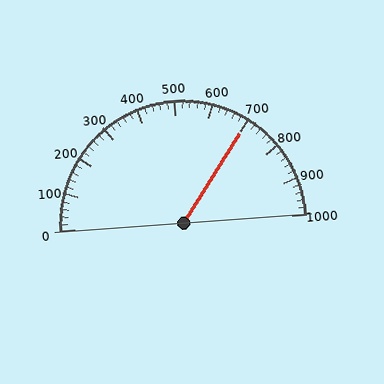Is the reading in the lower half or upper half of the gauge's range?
The reading is in the upper half of the range (0 to 1000).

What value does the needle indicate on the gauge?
The needle indicates approximately 700.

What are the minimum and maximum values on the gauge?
The gauge ranges from 0 to 1000.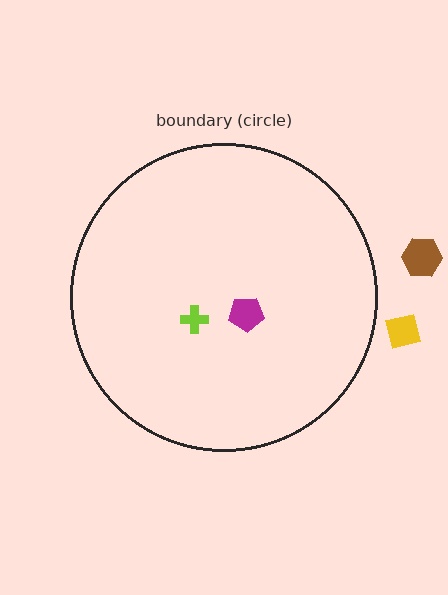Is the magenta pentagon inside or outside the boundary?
Inside.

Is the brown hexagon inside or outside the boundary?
Outside.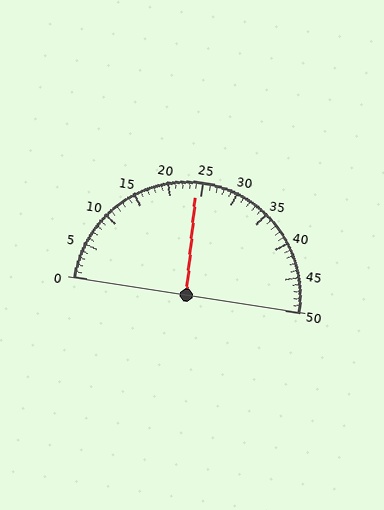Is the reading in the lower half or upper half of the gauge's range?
The reading is in the lower half of the range (0 to 50).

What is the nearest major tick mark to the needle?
The nearest major tick mark is 25.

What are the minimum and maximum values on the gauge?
The gauge ranges from 0 to 50.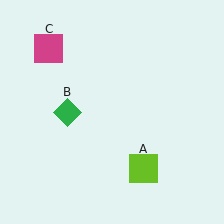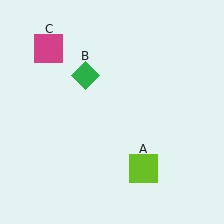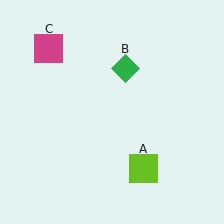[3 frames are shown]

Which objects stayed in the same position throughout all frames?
Lime square (object A) and magenta square (object C) remained stationary.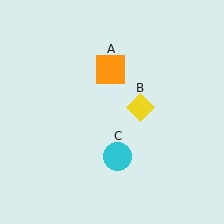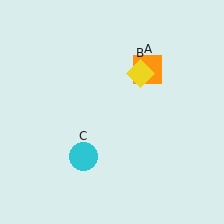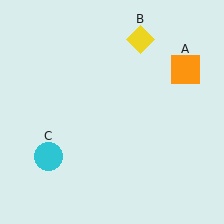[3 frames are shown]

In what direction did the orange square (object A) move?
The orange square (object A) moved right.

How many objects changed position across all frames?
3 objects changed position: orange square (object A), yellow diamond (object B), cyan circle (object C).